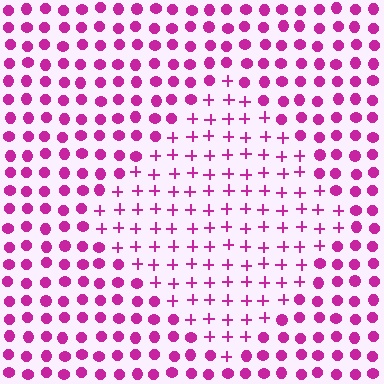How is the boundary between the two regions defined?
The boundary is defined by a change in element shape: plus signs inside vs. circles outside. All elements share the same color and spacing.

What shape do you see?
I see a diamond.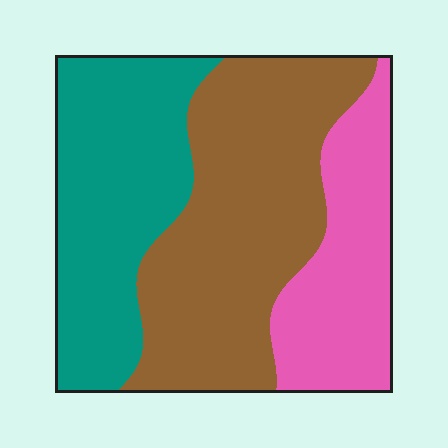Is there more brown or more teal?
Brown.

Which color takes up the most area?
Brown, at roughly 45%.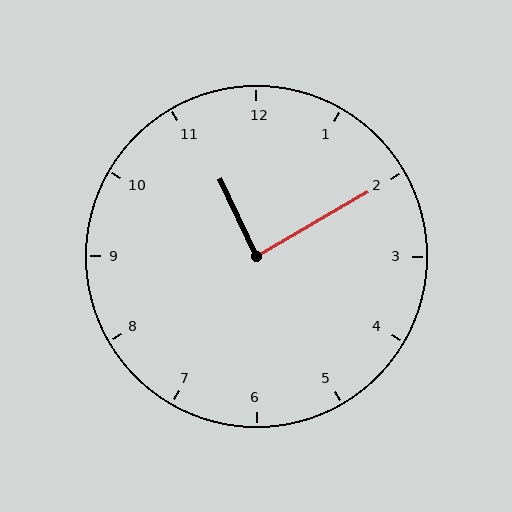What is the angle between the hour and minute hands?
Approximately 85 degrees.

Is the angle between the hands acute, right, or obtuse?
It is right.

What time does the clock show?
11:10.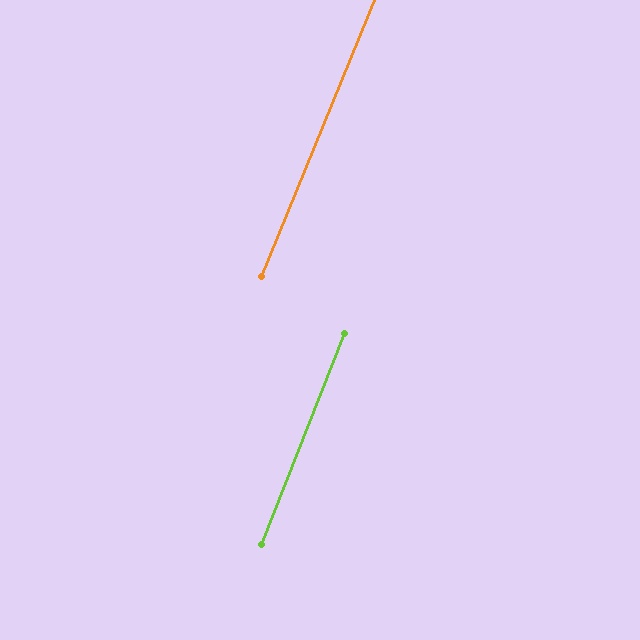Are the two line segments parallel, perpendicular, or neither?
Parallel — their directions differ by only 0.8°.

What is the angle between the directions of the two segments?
Approximately 1 degree.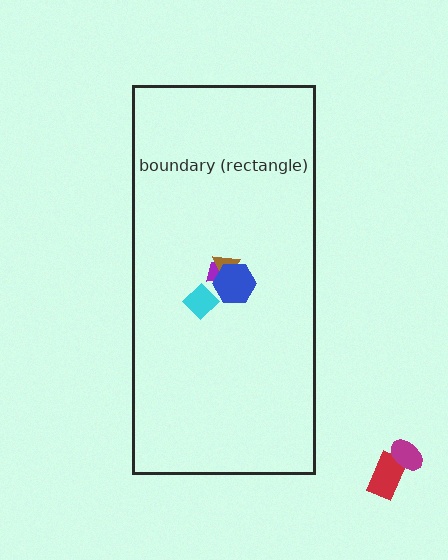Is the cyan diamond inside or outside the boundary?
Inside.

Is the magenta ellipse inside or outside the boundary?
Outside.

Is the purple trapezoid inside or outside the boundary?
Inside.